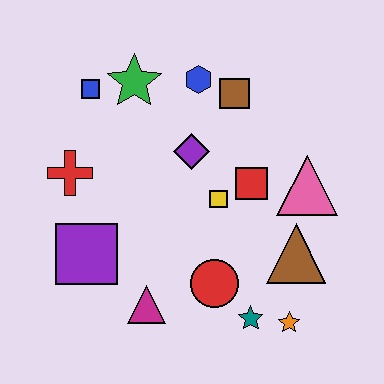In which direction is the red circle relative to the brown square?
The red circle is below the brown square.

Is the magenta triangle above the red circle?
No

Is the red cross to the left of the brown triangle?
Yes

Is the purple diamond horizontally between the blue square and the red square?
Yes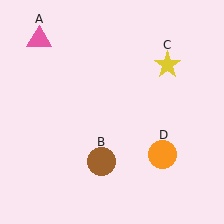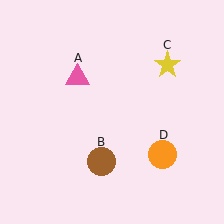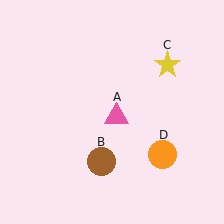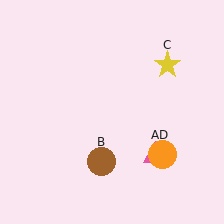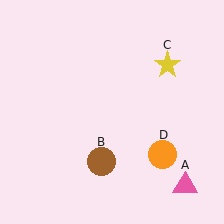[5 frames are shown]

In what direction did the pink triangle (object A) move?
The pink triangle (object A) moved down and to the right.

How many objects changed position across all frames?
1 object changed position: pink triangle (object A).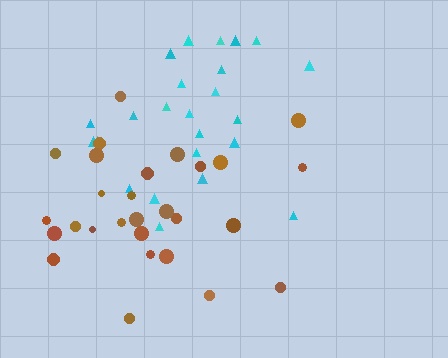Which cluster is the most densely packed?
Brown.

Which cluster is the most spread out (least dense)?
Cyan.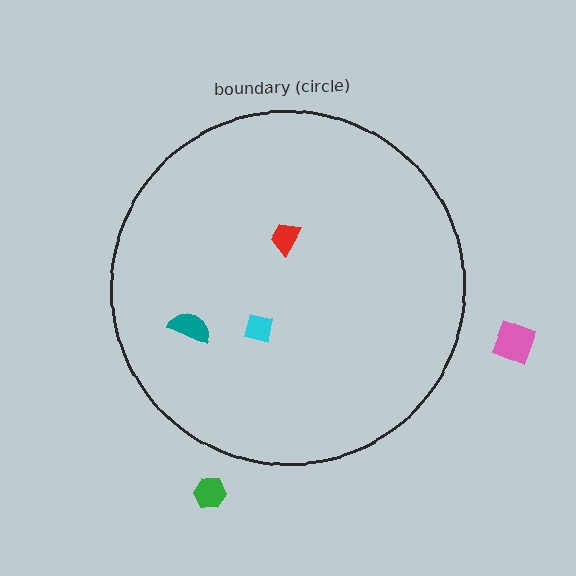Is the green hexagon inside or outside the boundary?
Outside.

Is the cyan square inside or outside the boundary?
Inside.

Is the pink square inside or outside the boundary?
Outside.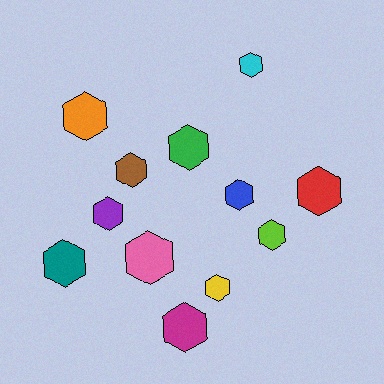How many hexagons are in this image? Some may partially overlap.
There are 12 hexagons.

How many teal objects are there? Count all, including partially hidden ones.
There is 1 teal object.